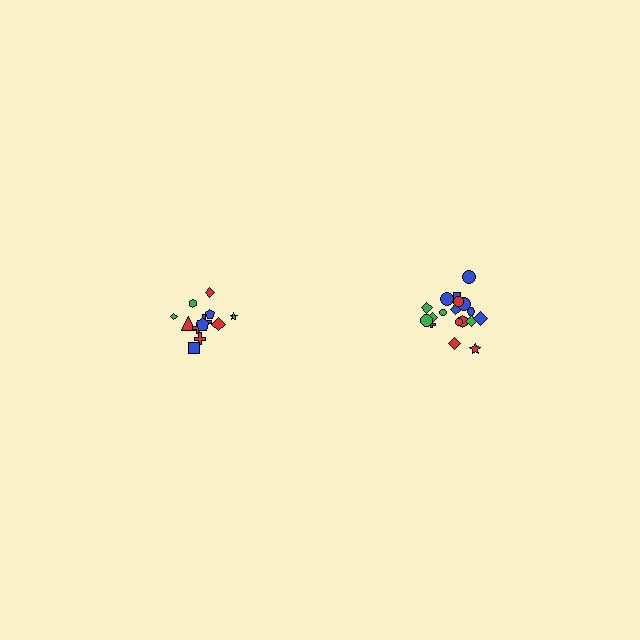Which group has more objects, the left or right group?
The right group.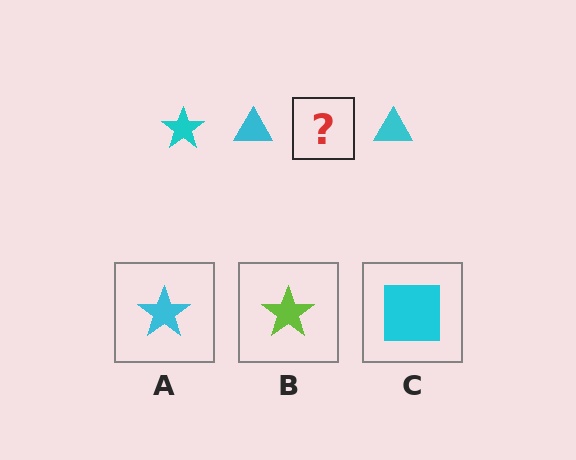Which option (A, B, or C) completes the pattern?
A.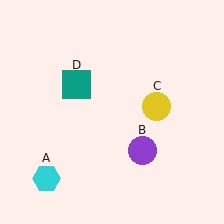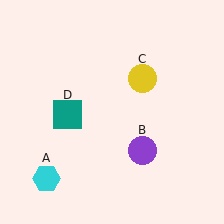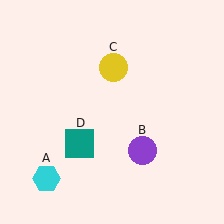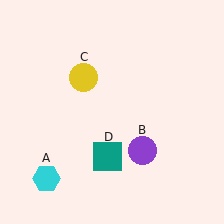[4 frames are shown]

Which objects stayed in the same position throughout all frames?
Cyan hexagon (object A) and purple circle (object B) remained stationary.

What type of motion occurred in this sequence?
The yellow circle (object C), teal square (object D) rotated counterclockwise around the center of the scene.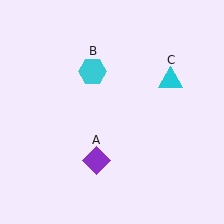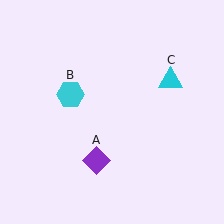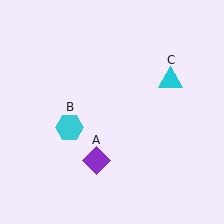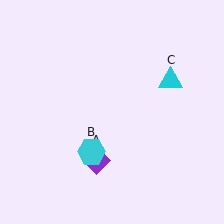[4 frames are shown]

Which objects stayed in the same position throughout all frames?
Purple diamond (object A) and cyan triangle (object C) remained stationary.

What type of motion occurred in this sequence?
The cyan hexagon (object B) rotated counterclockwise around the center of the scene.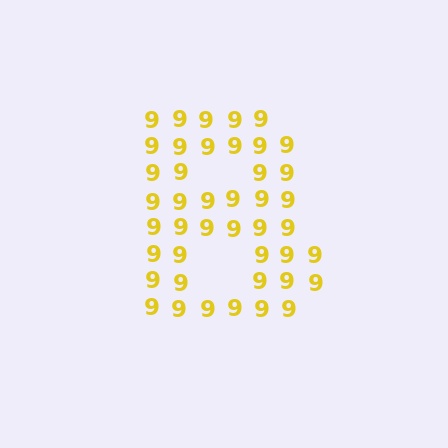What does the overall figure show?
The overall figure shows the letter B.